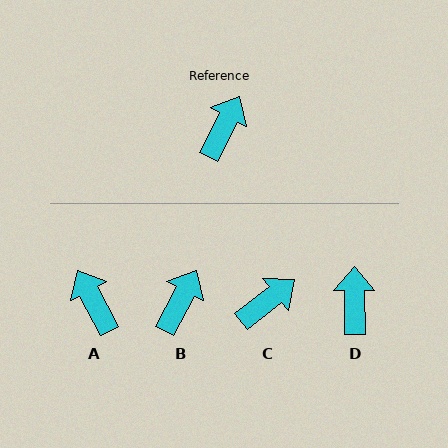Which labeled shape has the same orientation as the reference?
B.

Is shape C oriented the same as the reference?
No, it is off by about 24 degrees.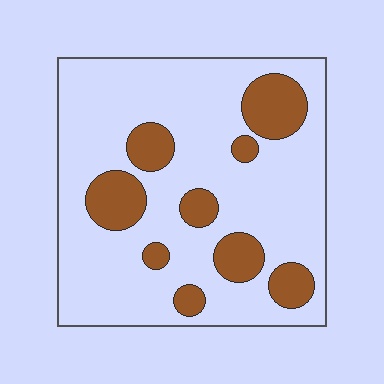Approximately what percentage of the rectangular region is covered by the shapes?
Approximately 20%.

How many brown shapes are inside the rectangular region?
9.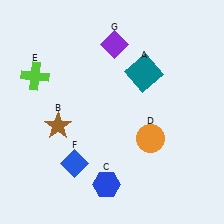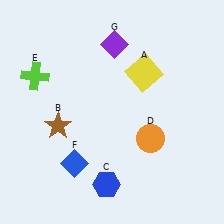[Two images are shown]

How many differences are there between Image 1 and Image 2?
There is 1 difference between the two images.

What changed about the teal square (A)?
In Image 1, A is teal. In Image 2, it changed to yellow.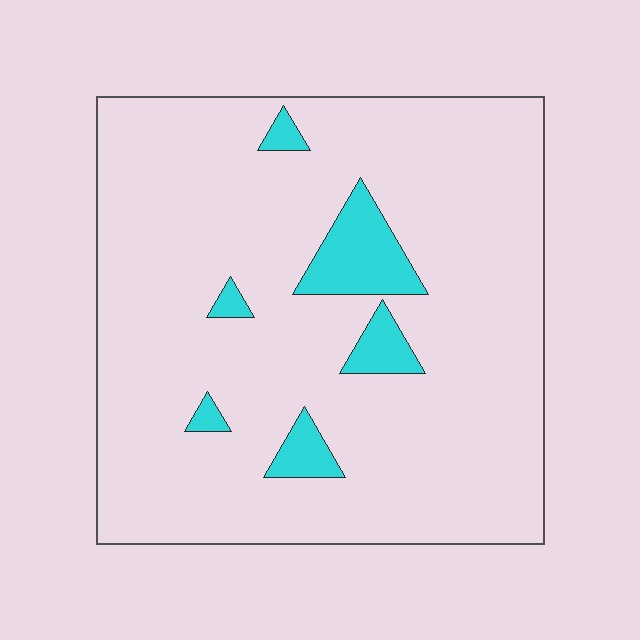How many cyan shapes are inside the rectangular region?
6.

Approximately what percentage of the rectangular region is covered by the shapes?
Approximately 10%.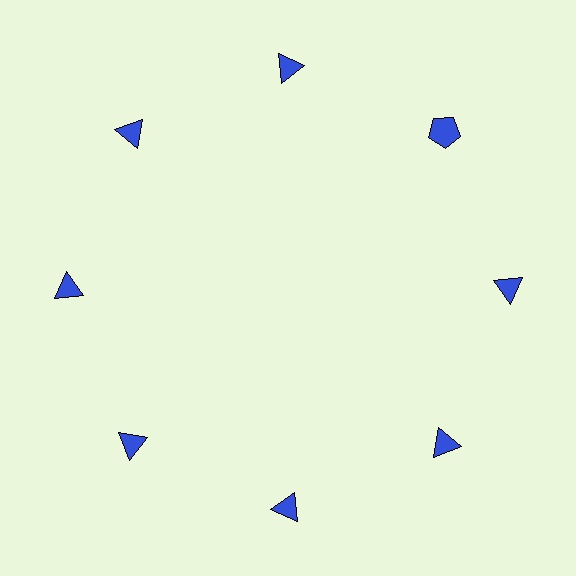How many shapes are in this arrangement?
There are 8 shapes arranged in a ring pattern.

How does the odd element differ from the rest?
It has a different shape: pentagon instead of triangle.